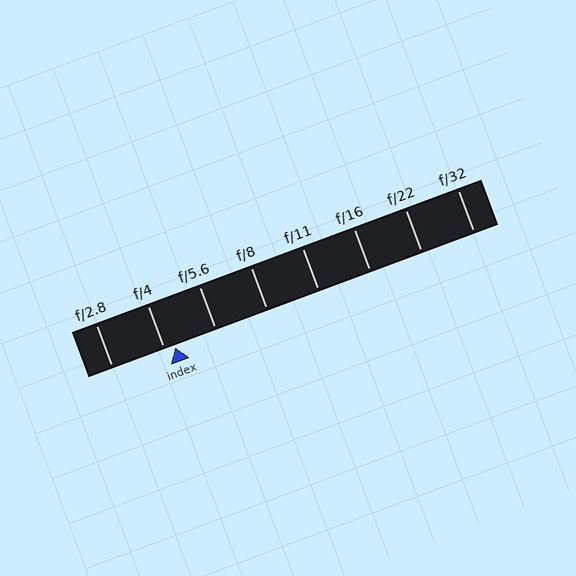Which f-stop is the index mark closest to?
The index mark is closest to f/4.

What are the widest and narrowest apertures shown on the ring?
The widest aperture shown is f/2.8 and the narrowest is f/32.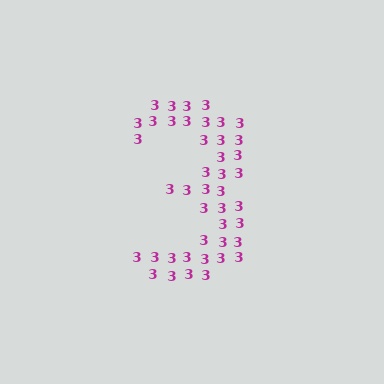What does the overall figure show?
The overall figure shows the digit 3.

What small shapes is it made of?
It is made of small digit 3's.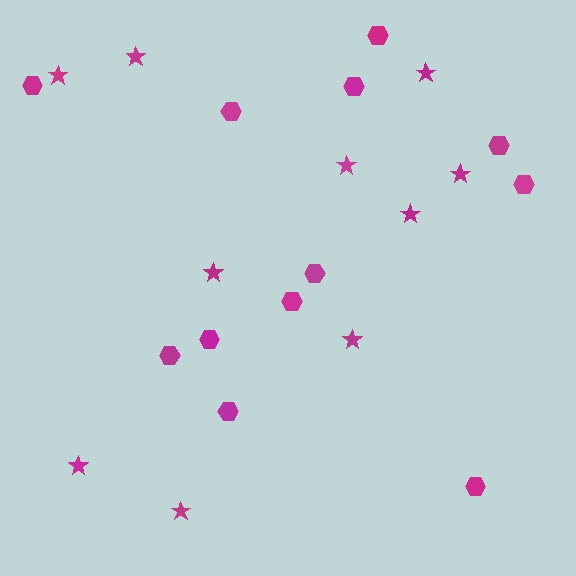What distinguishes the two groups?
There are 2 groups: one group of hexagons (12) and one group of stars (10).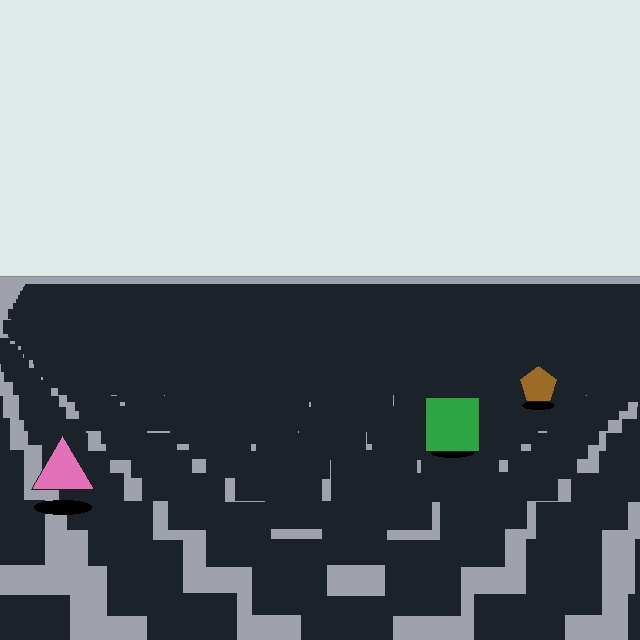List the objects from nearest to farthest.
From nearest to farthest: the pink triangle, the green square, the brown pentagon.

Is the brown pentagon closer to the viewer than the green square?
No. The green square is closer — you can tell from the texture gradient: the ground texture is coarser near it.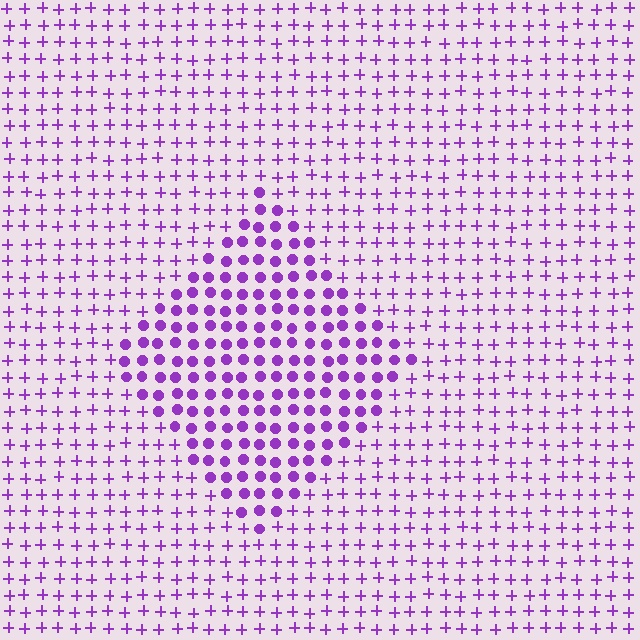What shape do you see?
I see a diamond.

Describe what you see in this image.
The image is filled with small purple elements arranged in a uniform grid. A diamond-shaped region contains circles, while the surrounding area contains plus signs. The boundary is defined purely by the change in element shape.